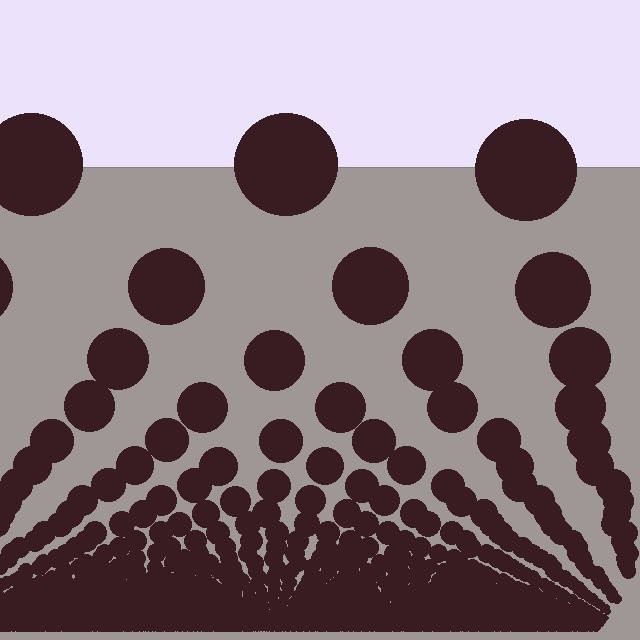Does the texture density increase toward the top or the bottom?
Density increases toward the bottom.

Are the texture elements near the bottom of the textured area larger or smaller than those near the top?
Smaller. The gradient is inverted — elements near the bottom are smaller and denser.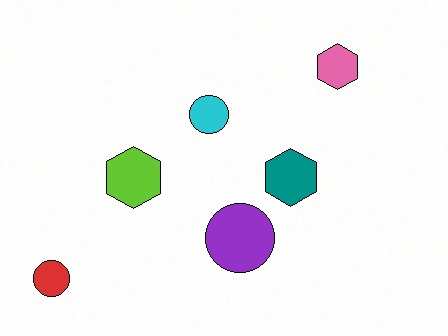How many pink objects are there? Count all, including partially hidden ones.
There is 1 pink object.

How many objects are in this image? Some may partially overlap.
There are 6 objects.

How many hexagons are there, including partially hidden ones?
There are 3 hexagons.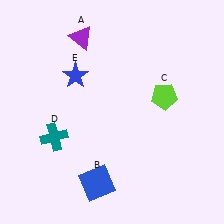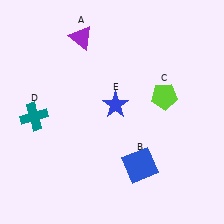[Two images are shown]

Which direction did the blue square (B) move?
The blue square (B) moved right.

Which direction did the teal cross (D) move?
The teal cross (D) moved up.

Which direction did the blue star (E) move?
The blue star (E) moved right.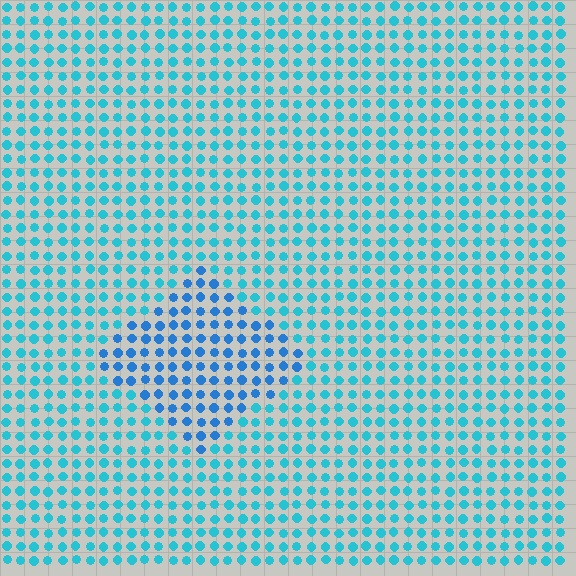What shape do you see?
I see a diamond.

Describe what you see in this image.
The image is filled with small cyan elements in a uniform arrangement. A diamond-shaped region is visible where the elements are tinted to a slightly different hue, forming a subtle color boundary.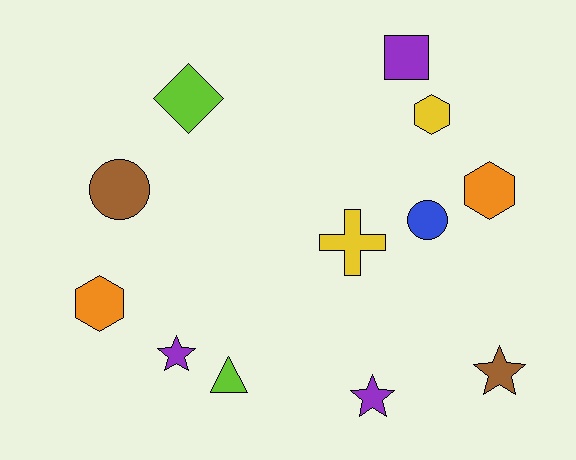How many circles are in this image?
There are 2 circles.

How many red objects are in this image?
There are no red objects.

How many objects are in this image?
There are 12 objects.